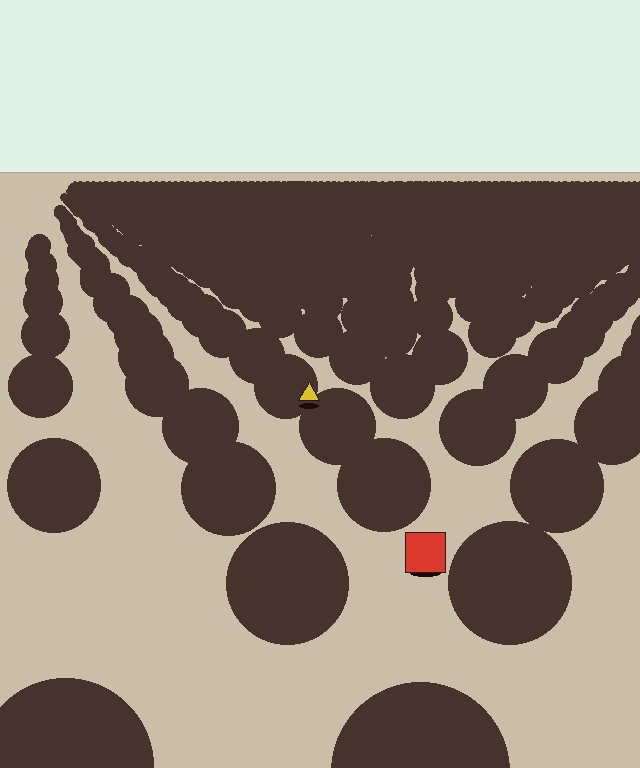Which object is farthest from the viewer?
The yellow triangle is farthest from the viewer. It appears smaller and the ground texture around it is denser.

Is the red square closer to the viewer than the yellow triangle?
Yes. The red square is closer — you can tell from the texture gradient: the ground texture is coarser near it.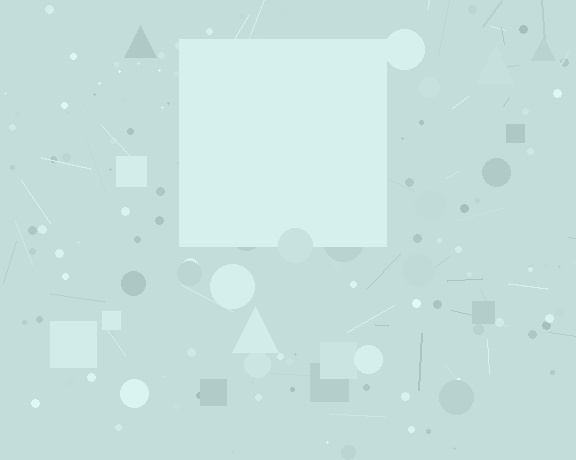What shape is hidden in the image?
A square is hidden in the image.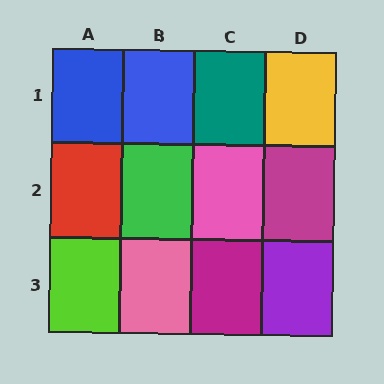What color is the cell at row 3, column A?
Lime.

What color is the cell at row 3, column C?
Magenta.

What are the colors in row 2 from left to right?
Red, green, pink, magenta.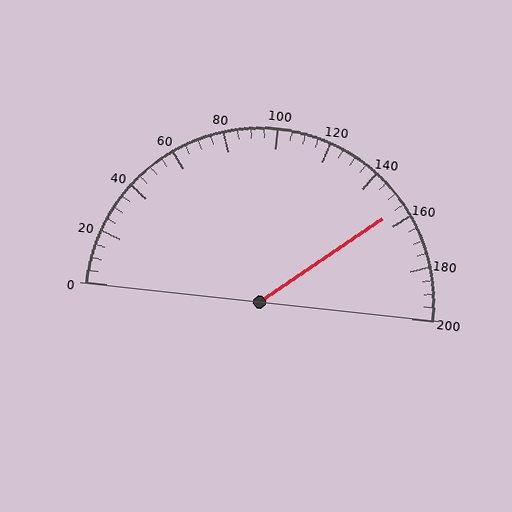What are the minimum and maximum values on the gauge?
The gauge ranges from 0 to 200.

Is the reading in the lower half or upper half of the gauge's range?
The reading is in the upper half of the range (0 to 200).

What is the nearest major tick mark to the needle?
The nearest major tick mark is 160.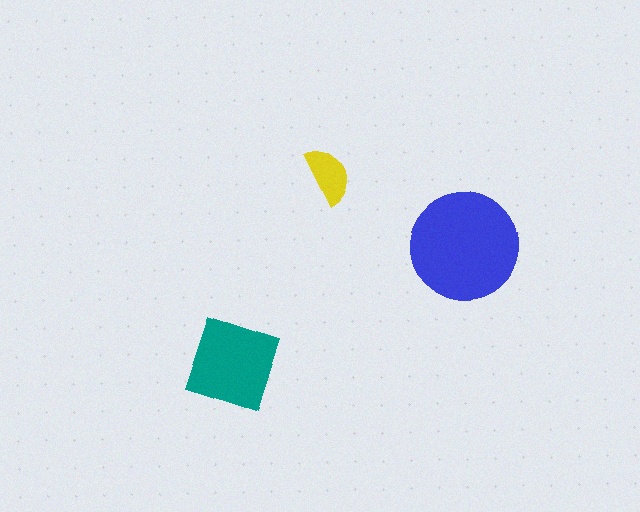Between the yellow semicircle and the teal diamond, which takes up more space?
The teal diamond.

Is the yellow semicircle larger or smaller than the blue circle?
Smaller.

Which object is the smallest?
The yellow semicircle.